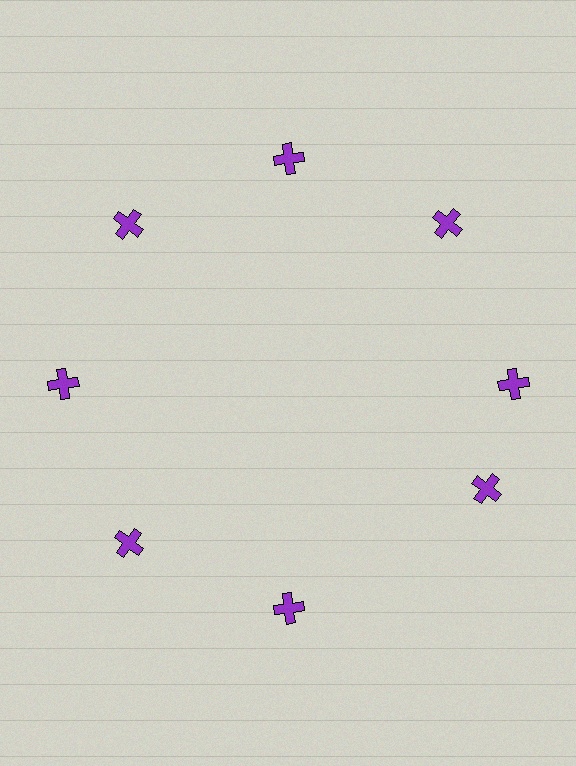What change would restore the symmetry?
The symmetry would be restored by rotating it back into even spacing with its neighbors so that all 8 crosses sit at equal angles and equal distance from the center.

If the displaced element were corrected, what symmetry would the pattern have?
It would have 8-fold rotational symmetry — the pattern would map onto itself every 45 degrees.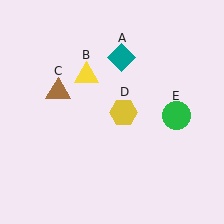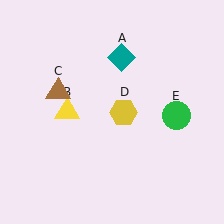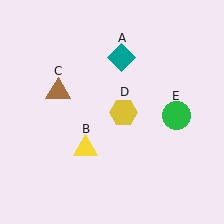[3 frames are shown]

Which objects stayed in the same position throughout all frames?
Teal diamond (object A) and brown triangle (object C) and yellow hexagon (object D) and green circle (object E) remained stationary.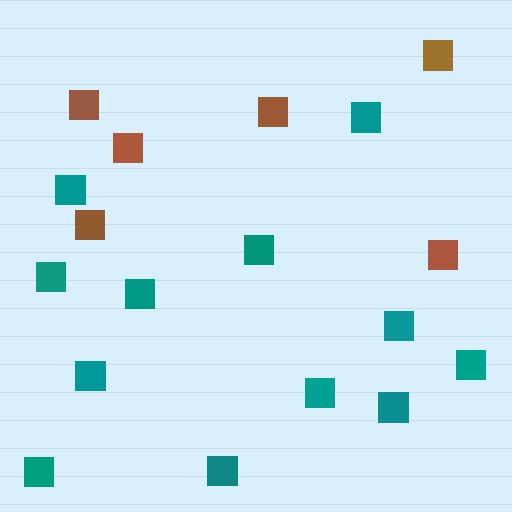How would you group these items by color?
There are 2 groups: one group of teal squares (12) and one group of brown squares (6).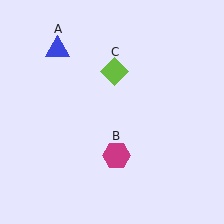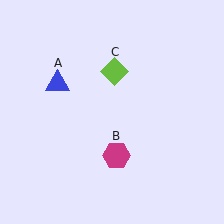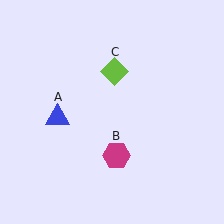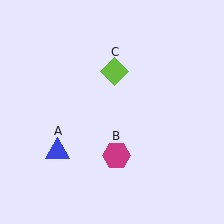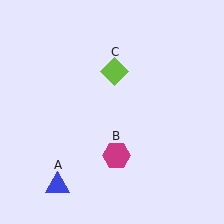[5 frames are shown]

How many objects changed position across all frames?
1 object changed position: blue triangle (object A).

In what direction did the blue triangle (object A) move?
The blue triangle (object A) moved down.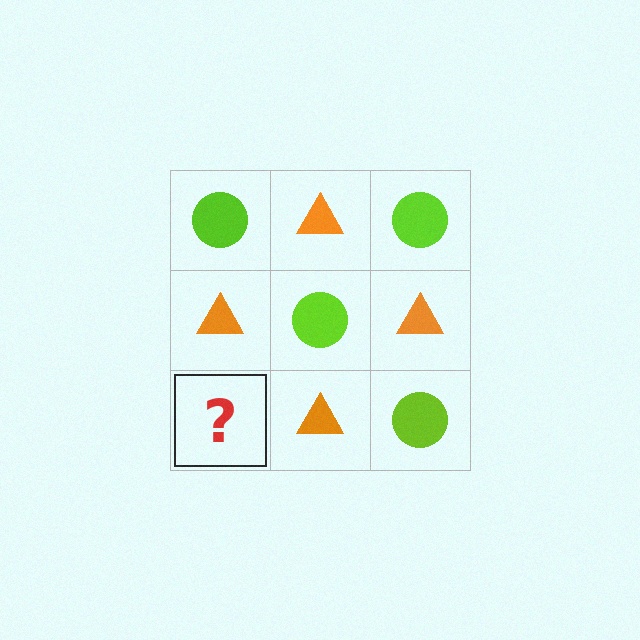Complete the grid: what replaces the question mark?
The question mark should be replaced with a lime circle.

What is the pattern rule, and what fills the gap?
The rule is that it alternates lime circle and orange triangle in a checkerboard pattern. The gap should be filled with a lime circle.